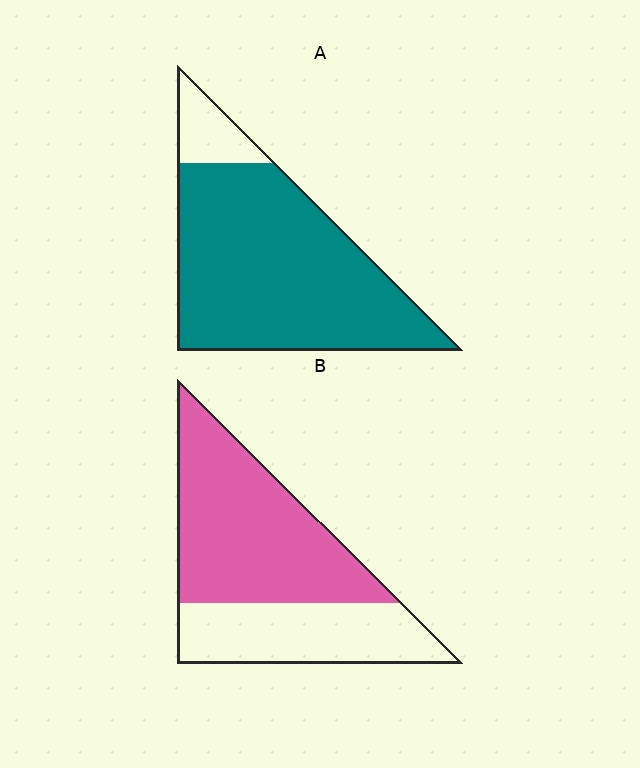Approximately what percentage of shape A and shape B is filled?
A is approximately 90% and B is approximately 60%.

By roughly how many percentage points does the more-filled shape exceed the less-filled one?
By roughly 25 percentage points (A over B).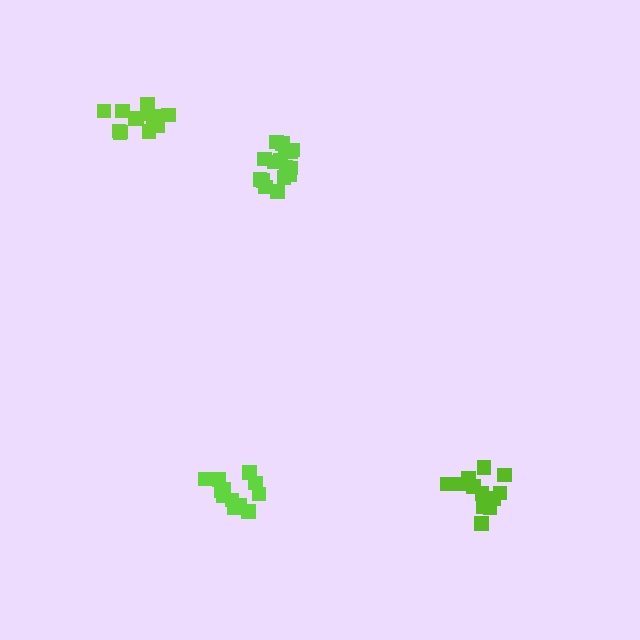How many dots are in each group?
Group 1: 14 dots, Group 2: 15 dots, Group 3: 17 dots, Group 4: 13 dots (59 total).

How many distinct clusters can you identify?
There are 4 distinct clusters.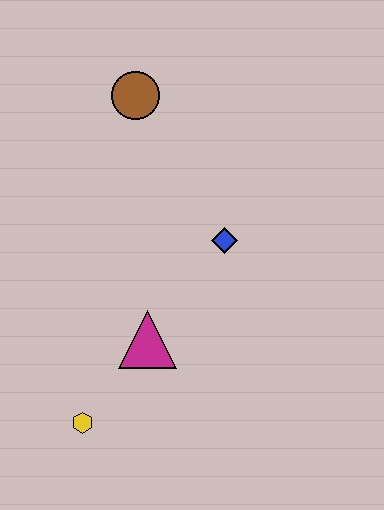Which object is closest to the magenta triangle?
The yellow hexagon is closest to the magenta triangle.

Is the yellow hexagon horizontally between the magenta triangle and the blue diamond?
No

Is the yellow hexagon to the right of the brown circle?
No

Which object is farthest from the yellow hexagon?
The brown circle is farthest from the yellow hexagon.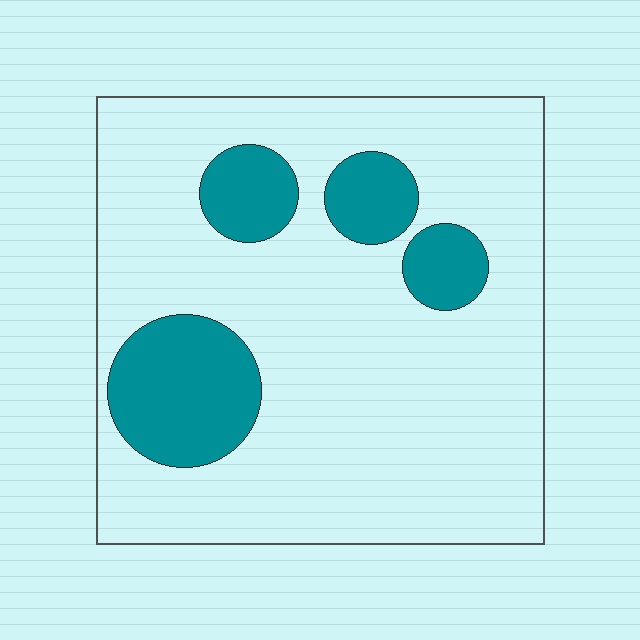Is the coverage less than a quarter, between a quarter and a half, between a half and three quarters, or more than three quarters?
Less than a quarter.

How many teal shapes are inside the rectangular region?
4.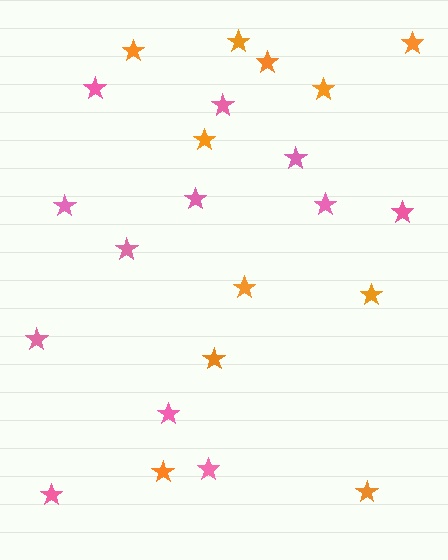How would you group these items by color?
There are 2 groups: one group of pink stars (12) and one group of orange stars (11).